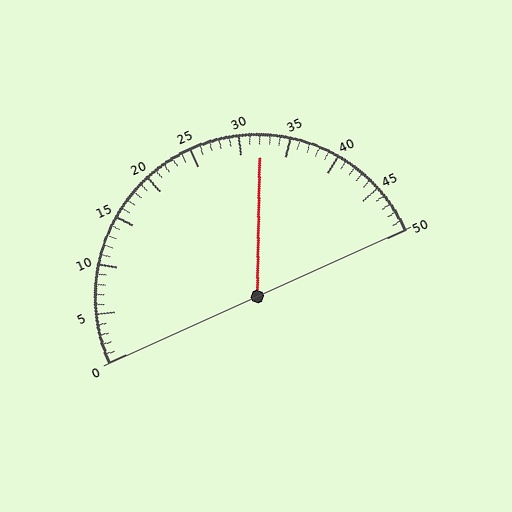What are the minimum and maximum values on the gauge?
The gauge ranges from 0 to 50.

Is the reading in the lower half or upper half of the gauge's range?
The reading is in the upper half of the range (0 to 50).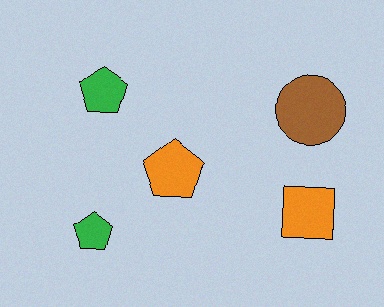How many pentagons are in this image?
There are 3 pentagons.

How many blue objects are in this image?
There are no blue objects.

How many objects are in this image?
There are 5 objects.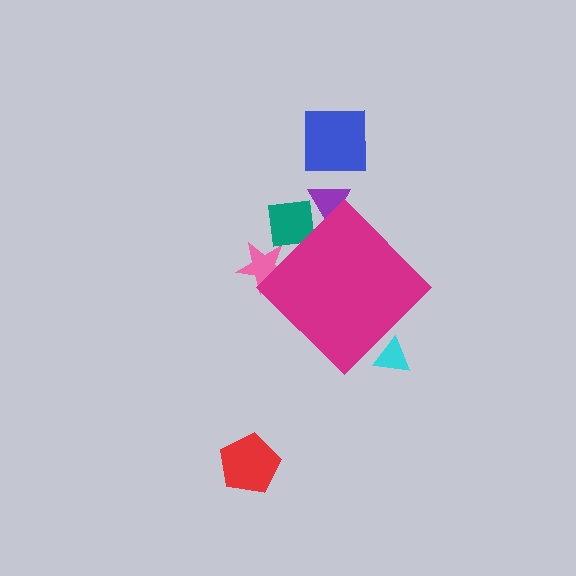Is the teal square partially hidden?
Yes, the teal square is partially hidden behind the magenta diamond.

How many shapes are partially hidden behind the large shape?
4 shapes are partially hidden.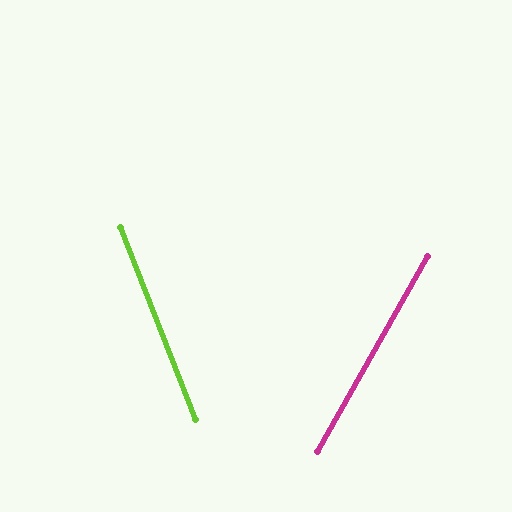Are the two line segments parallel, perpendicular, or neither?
Neither parallel nor perpendicular — they differ by about 51°.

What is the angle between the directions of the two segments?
Approximately 51 degrees.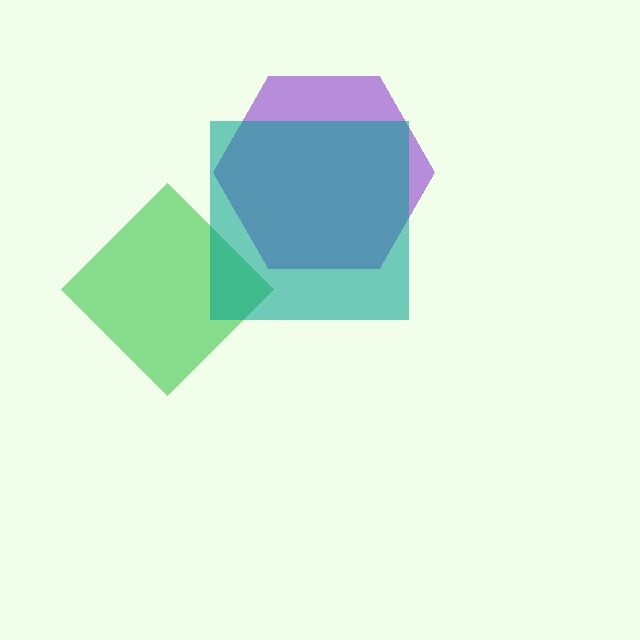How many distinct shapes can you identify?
There are 3 distinct shapes: a purple hexagon, a green diamond, a teal square.